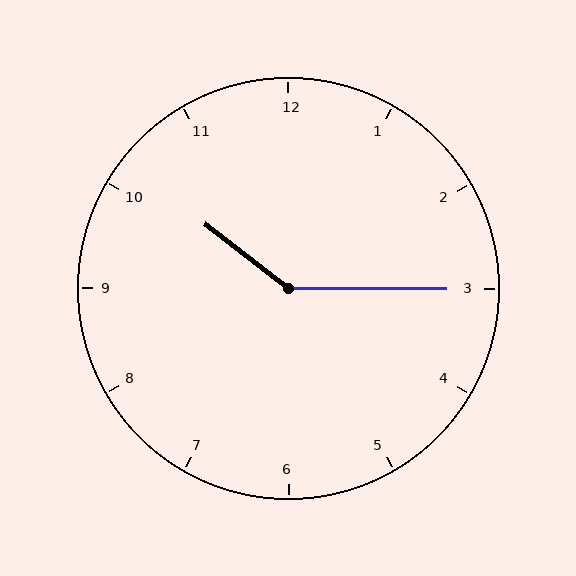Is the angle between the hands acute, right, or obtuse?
It is obtuse.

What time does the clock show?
10:15.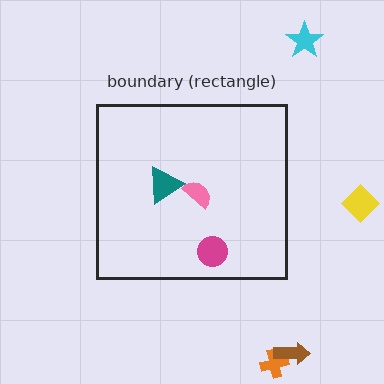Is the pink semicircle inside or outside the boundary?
Inside.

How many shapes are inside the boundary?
3 inside, 4 outside.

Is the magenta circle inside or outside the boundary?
Inside.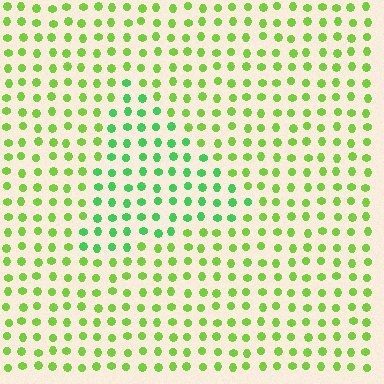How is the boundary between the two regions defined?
The boundary is defined purely by a slight shift in hue (about 33 degrees). Spacing, size, and orientation are identical on both sides.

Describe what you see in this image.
The image is filled with small lime elements in a uniform arrangement. A triangle-shaped region is visible where the elements are tinted to a slightly different hue, forming a subtle color boundary.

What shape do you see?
I see a triangle.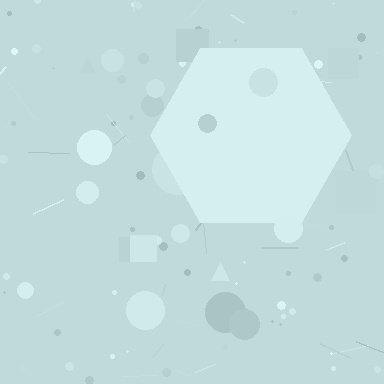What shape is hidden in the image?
A hexagon is hidden in the image.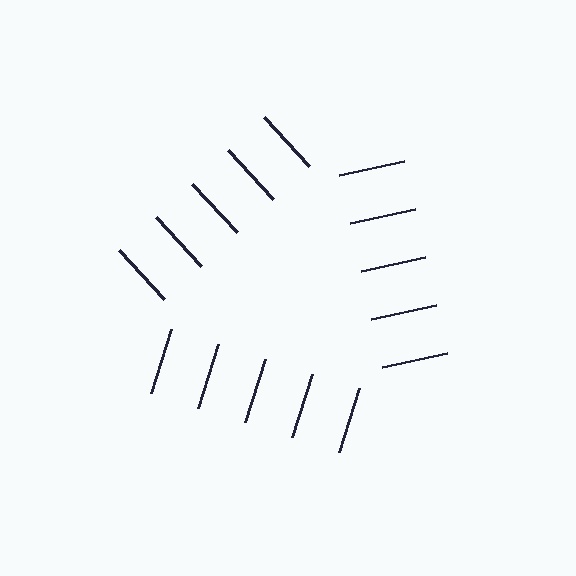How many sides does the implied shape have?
3 sides — the line-ends trace a triangle.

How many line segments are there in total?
15 — 5 along each of the 3 edges.